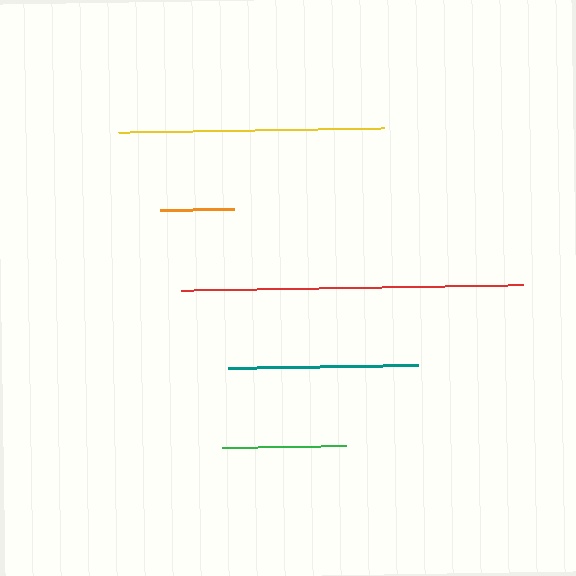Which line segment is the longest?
The red line is the longest at approximately 343 pixels.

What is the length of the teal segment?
The teal segment is approximately 190 pixels long.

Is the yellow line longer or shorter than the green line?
The yellow line is longer than the green line.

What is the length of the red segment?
The red segment is approximately 343 pixels long.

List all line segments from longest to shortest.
From longest to shortest: red, yellow, teal, green, orange.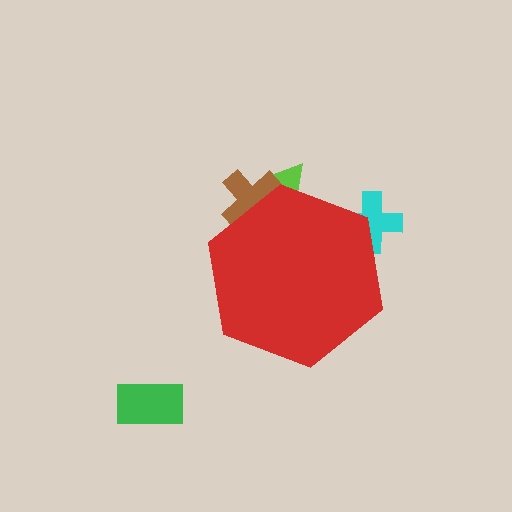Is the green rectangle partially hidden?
No, the green rectangle is fully visible.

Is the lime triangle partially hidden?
Yes, the lime triangle is partially hidden behind the red hexagon.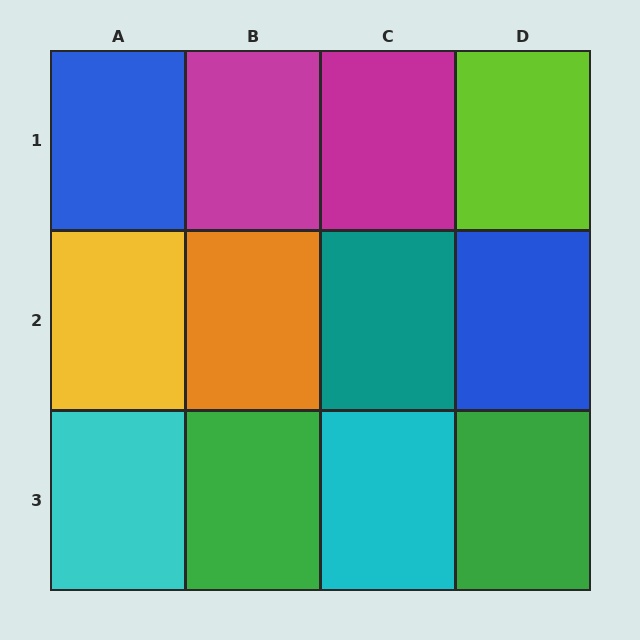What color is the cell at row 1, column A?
Blue.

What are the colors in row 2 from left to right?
Yellow, orange, teal, blue.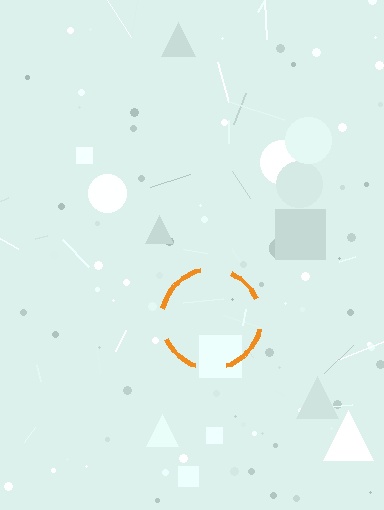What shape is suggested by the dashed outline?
The dashed outline suggests a circle.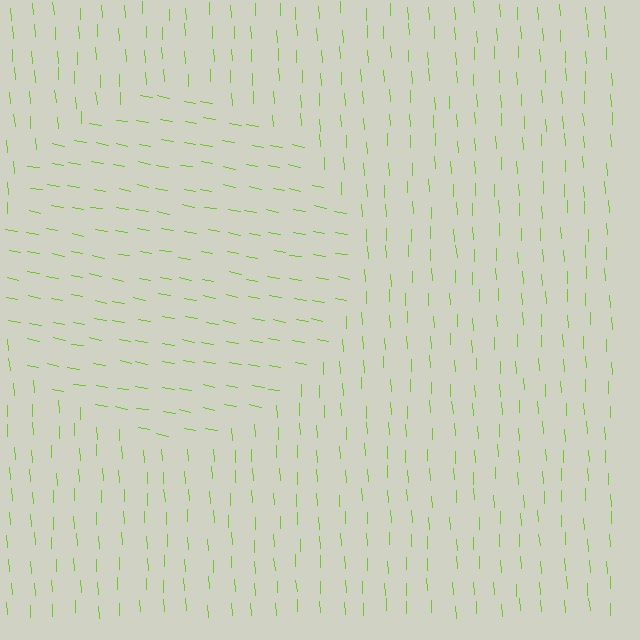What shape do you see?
I see a circle.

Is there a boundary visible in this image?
Yes, there is a texture boundary formed by a change in line orientation.